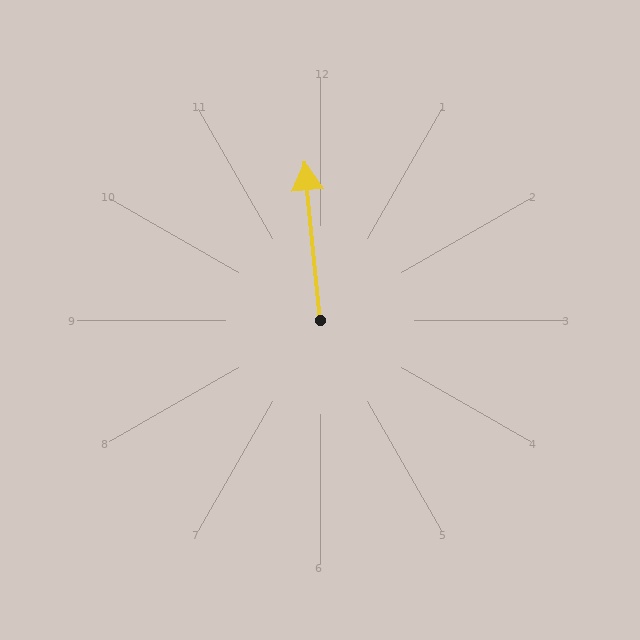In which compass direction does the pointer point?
North.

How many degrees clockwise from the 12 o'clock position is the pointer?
Approximately 354 degrees.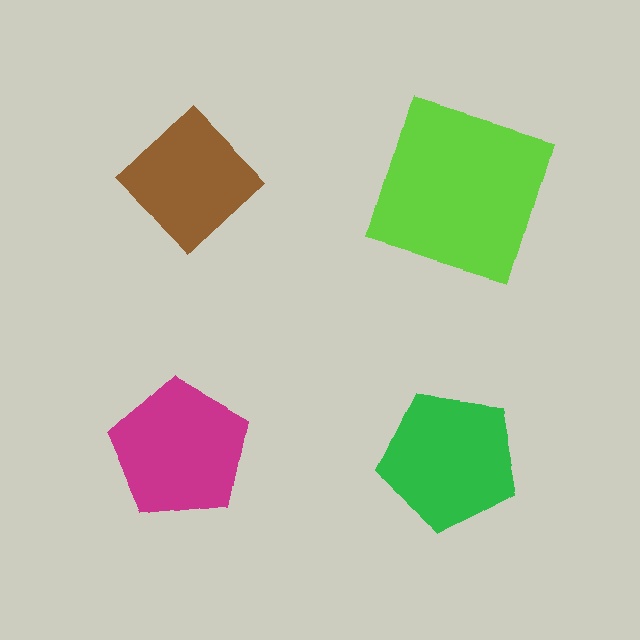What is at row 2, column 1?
A magenta pentagon.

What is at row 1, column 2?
A lime square.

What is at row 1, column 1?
A brown diamond.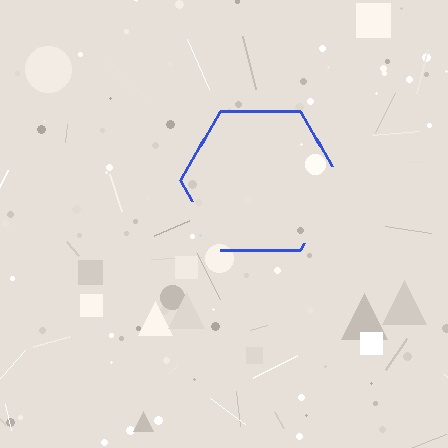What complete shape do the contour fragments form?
The contour fragments form a hexagon.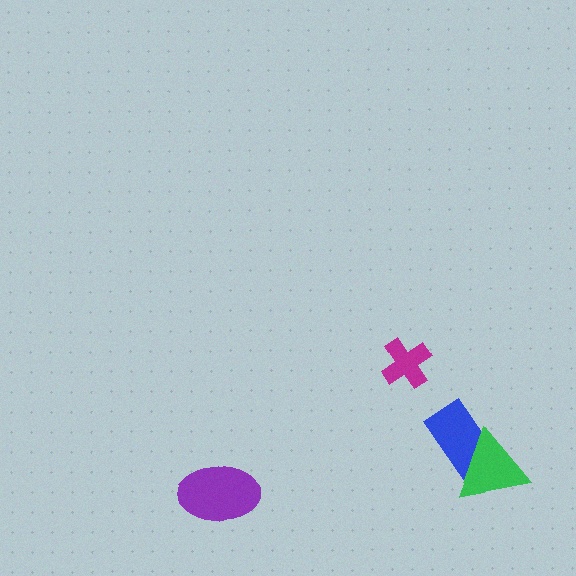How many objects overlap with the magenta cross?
0 objects overlap with the magenta cross.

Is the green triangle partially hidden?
No, no other shape covers it.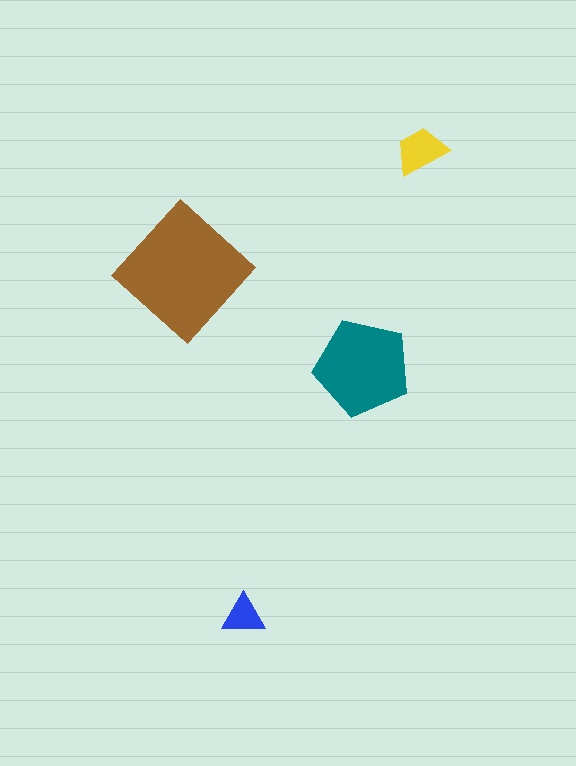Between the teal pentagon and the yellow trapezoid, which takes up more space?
The teal pentagon.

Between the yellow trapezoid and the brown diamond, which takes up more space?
The brown diamond.